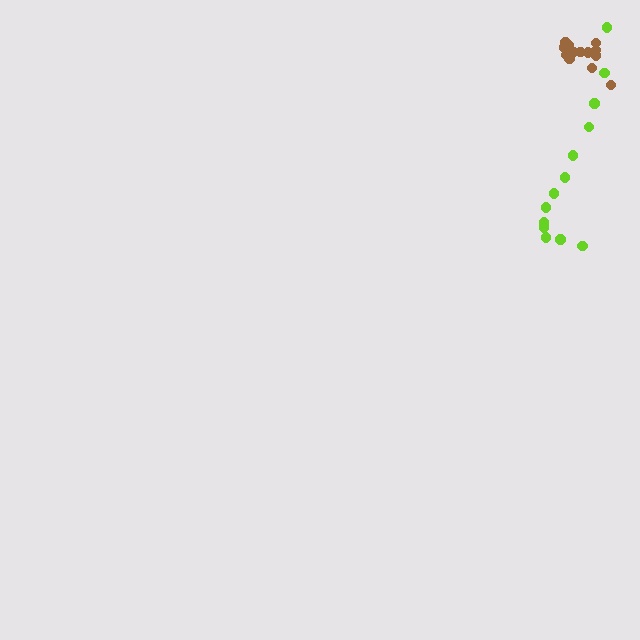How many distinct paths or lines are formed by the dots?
There are 2 distinct paths.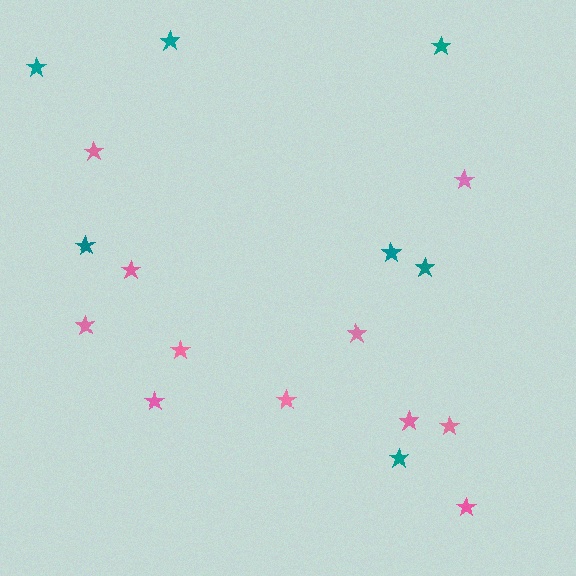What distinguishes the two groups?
There are 2 groups: one group of pink stars (11) and one group of teal stars (7).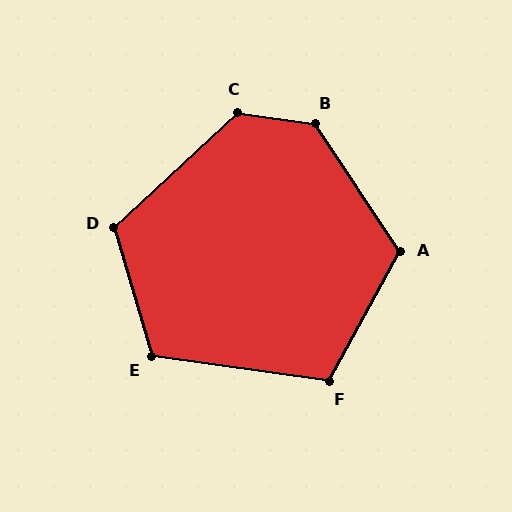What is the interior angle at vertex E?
Approximately 114 degrees (obtuse).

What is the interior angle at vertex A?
Approximately 117 degrees (obtuse).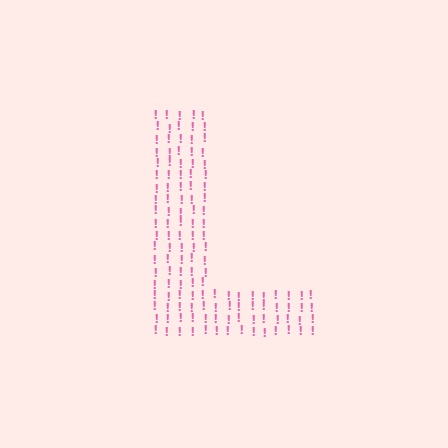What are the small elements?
The small elements are exclamation marks.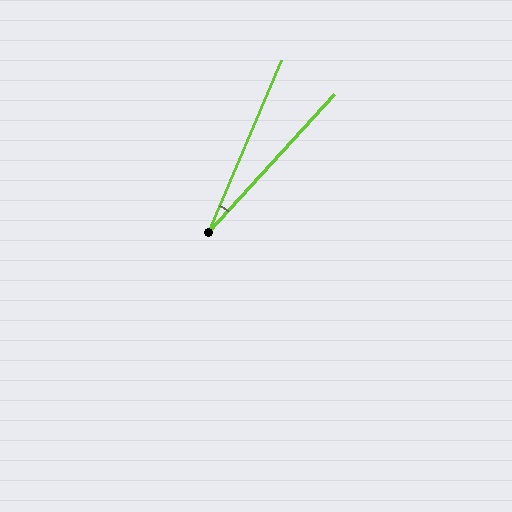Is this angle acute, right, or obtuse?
It is acute.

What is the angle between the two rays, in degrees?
Approximately 20 degrees.